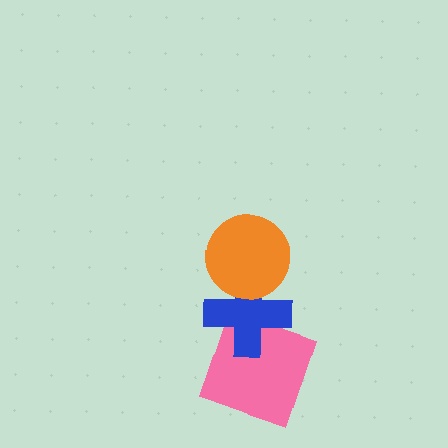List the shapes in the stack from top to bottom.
From top to bottom: the orange circle, the blue cross, the pink square.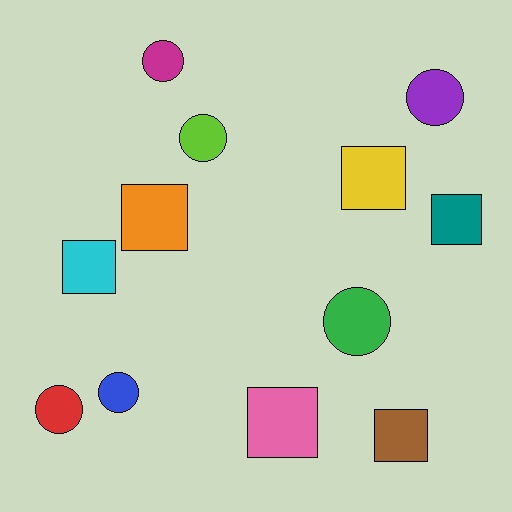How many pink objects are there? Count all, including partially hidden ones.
There is 1 pink object.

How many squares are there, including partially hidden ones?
There are 6 squares.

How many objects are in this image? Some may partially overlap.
There are 12 objects.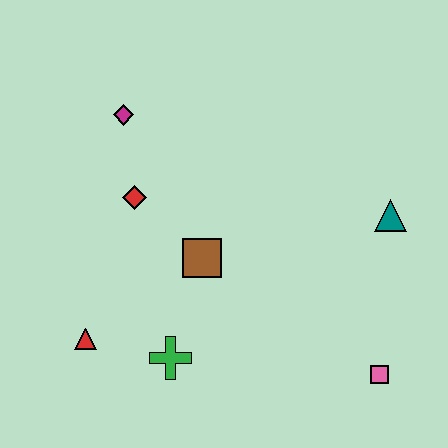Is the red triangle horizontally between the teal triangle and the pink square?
No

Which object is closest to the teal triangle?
The pink square is closest to the teal triangle.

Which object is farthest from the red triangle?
The teal triangle is farthest from the red triangle.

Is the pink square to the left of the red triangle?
No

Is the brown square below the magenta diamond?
Yes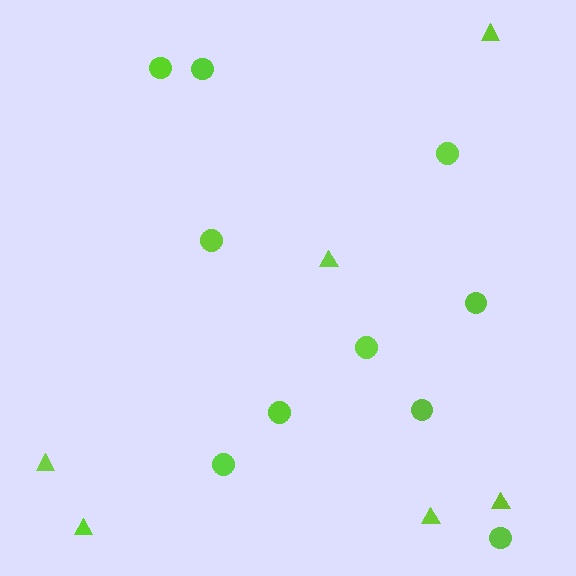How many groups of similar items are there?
There are 2 groups: one group of circles (10) and one group of triangles (6).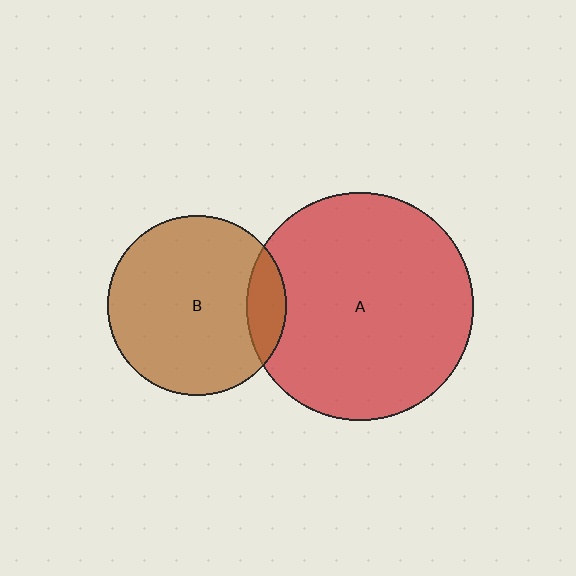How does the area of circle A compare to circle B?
Approximately 1.6 times.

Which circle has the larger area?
Circle A (red).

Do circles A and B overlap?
Yes.